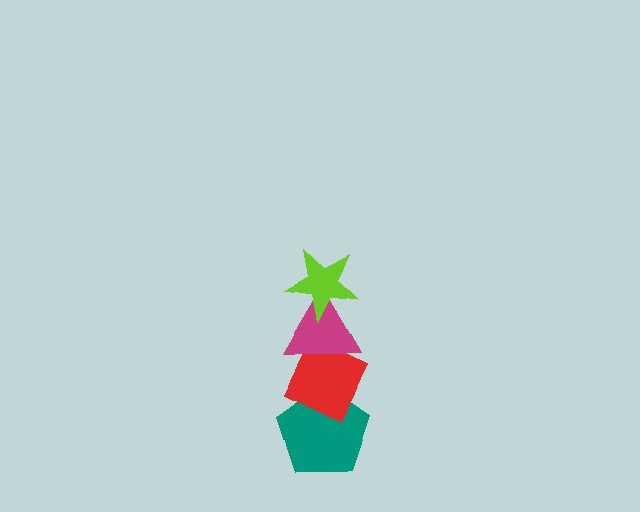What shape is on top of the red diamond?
The magenta triangle is on top of the red diamond.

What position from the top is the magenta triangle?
The magenta triangle is 2nd from the top.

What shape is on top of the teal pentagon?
The red diamond is on top of the teal pentagon.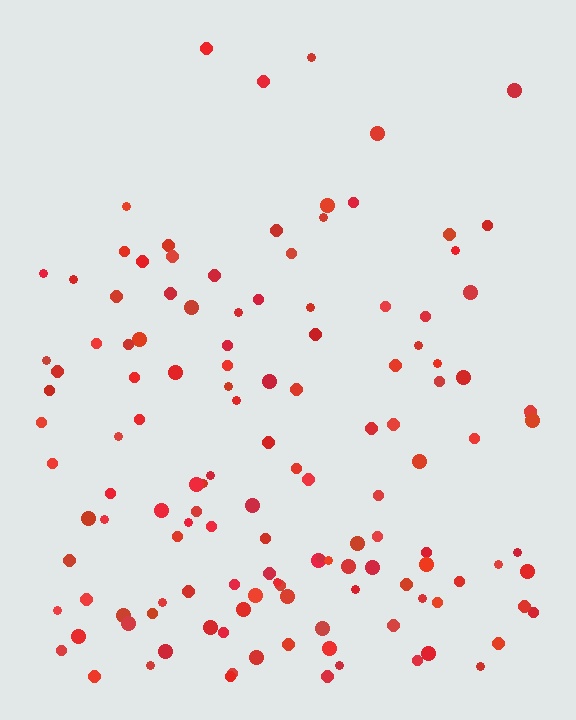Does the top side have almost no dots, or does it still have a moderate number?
Still a moderate number, just noticeably fewer than the bottom.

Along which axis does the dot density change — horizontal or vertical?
Vertical.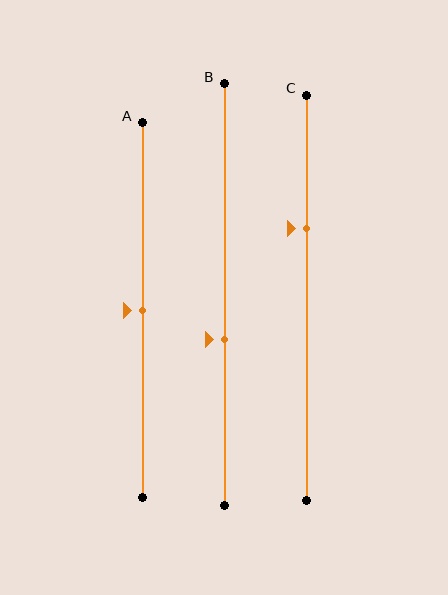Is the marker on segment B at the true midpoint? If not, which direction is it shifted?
No, the marker on segment B is shifted downward by about 11% of the segment length.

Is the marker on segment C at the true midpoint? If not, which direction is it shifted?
No, the marker on segment C is shifted upward by about 17% of the segment length.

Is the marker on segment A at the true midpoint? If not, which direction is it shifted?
Yes, the marker on segment A is at the true midpoint.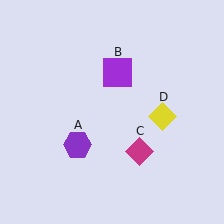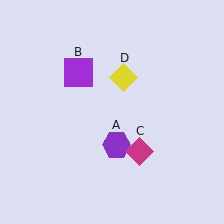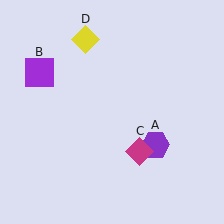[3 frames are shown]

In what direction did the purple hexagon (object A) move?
The purple hexagon (object A) moved right.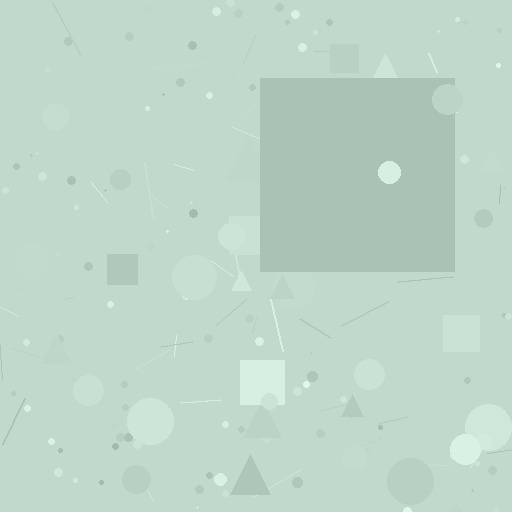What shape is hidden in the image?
A square is hidden in the image.